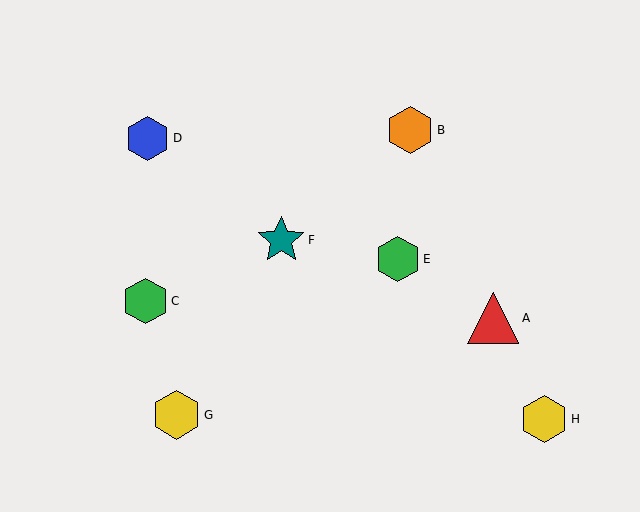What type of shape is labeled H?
Shape H is a yellow hexagon.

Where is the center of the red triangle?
The center of the red triangle is at (493, 318).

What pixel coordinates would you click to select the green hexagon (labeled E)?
Click at (398, 259) to select the green hexagon E.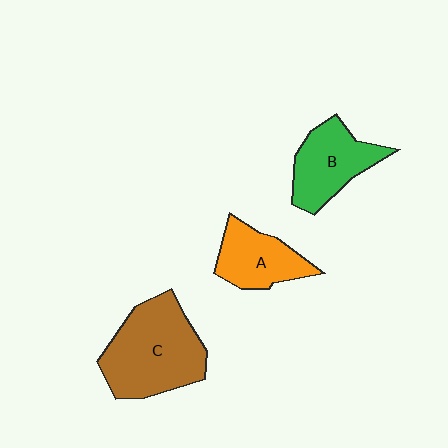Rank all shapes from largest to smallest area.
From largest to smallest: C (brown), B (green), A (orange).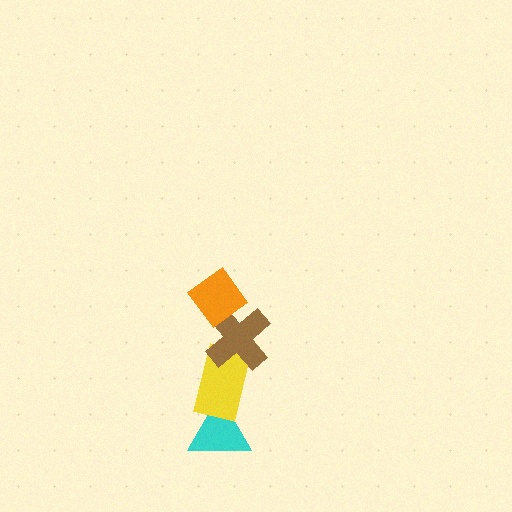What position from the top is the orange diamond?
The orange diamond is 1st from the top.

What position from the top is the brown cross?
The brown cross is 2nd from the top.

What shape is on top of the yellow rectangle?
The brown cross is on top of the yellow rectangle.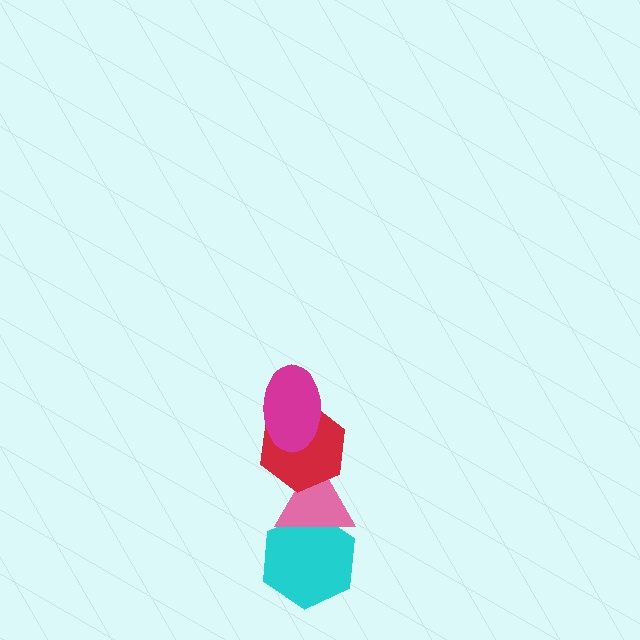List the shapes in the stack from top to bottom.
From top to bottom: the magenta ellipse, the red hexagon, the pink triangle, the cyan hexagon.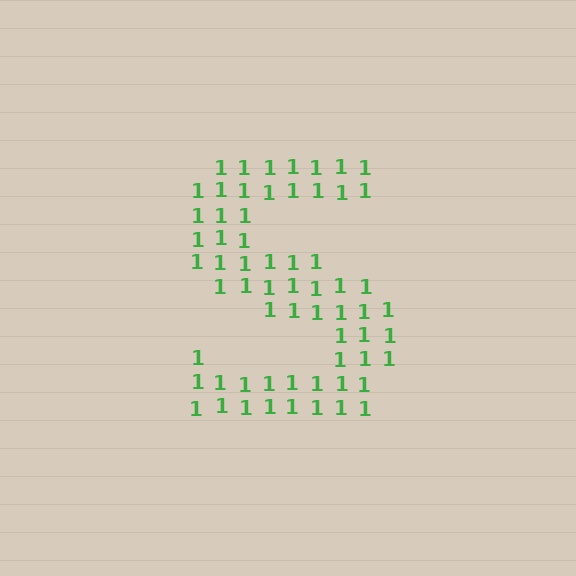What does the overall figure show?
The overall figure shows the letter S.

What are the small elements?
The small elements are digit 1's.